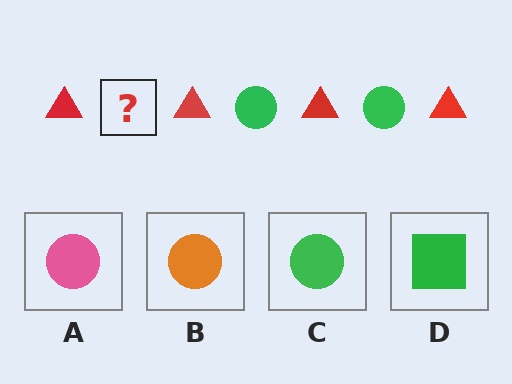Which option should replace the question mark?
Option C.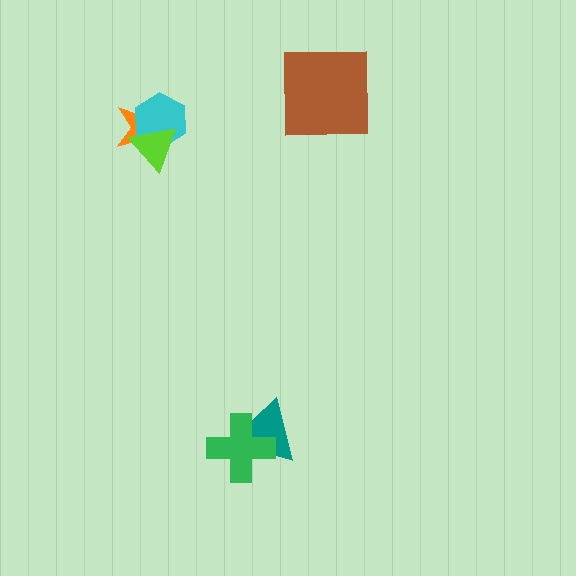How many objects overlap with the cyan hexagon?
2 objects overlap with the cyan hexagon.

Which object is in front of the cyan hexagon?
The lime triangle is in front of the cyan hexagon.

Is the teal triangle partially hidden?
Yes, it is partially covered by another shape.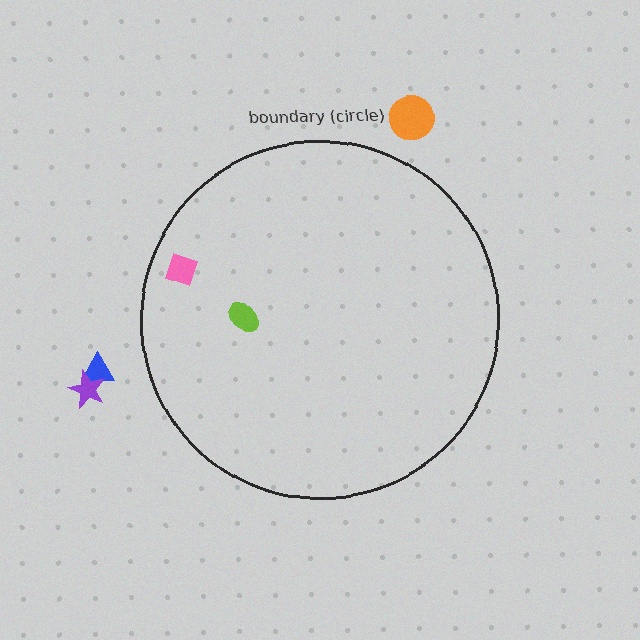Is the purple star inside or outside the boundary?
Outside.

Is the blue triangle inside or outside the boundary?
Outside.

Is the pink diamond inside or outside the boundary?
Inside.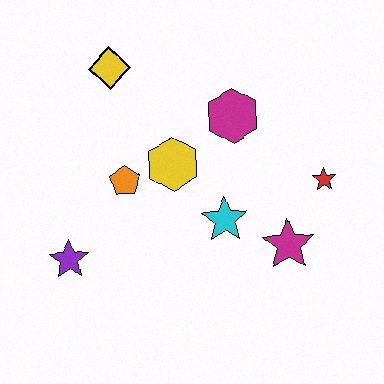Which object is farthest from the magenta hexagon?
The purple star is farthest from the magenta hexagon.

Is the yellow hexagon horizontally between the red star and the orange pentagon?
Yes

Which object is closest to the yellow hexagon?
The orange pentagon is closest to the yellow hexagon.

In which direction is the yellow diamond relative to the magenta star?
The yellow diamond is above the magenta star.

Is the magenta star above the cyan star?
No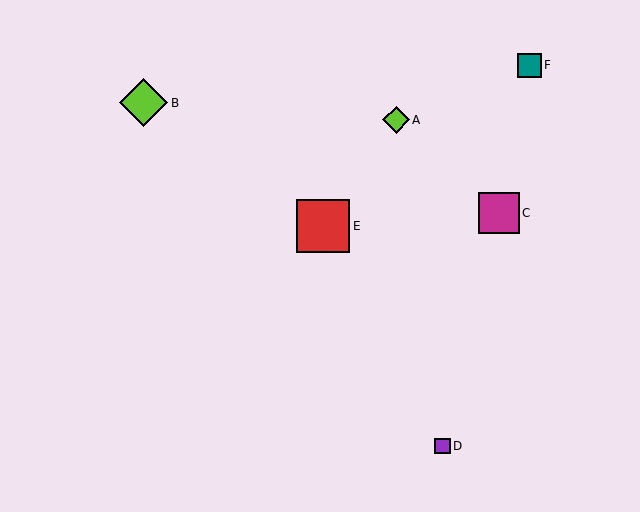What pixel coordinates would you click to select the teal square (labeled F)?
Click at (529, 65) to select the teal square F.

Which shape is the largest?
The red square (labeled E) is the largest.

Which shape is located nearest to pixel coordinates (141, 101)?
The lime diamond (labeled B) at (144, 103) is nearest to that location.